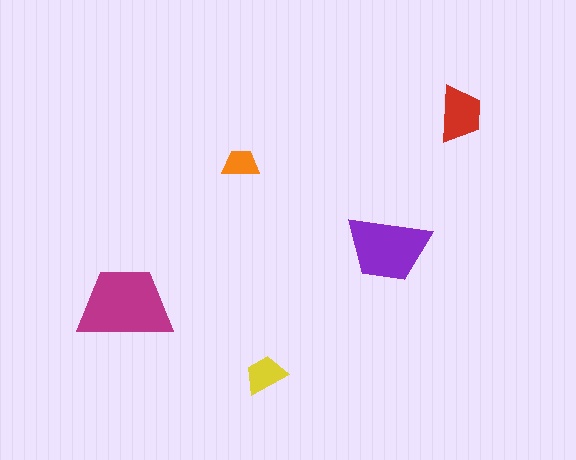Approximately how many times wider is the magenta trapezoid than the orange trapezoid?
About 2.5 times wider.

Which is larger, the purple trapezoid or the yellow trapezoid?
The purple one.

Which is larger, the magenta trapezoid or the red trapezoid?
The magenta one.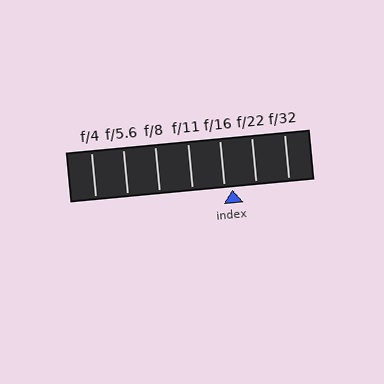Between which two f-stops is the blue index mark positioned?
The index mark is between f/16 and f/22.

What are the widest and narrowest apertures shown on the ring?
The widest aperture shown is f/4 and the narrowest is f/32.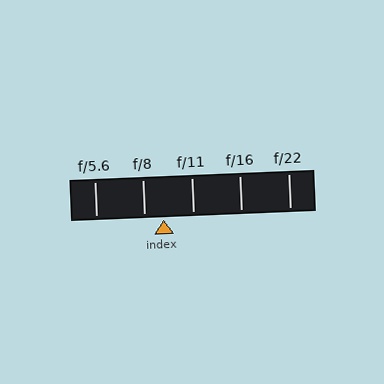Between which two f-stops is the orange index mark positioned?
The index mark is between f/8 and f/11.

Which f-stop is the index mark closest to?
The index mark is closest to f/8.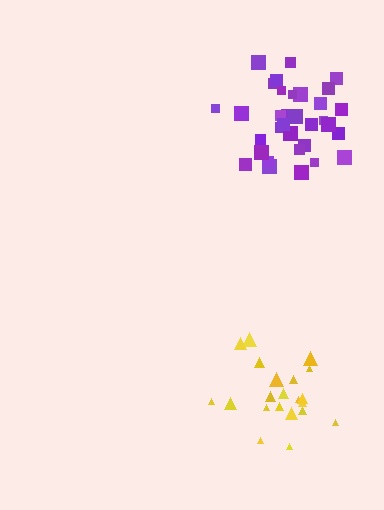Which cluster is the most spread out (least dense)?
Yellow.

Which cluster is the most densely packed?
Purple.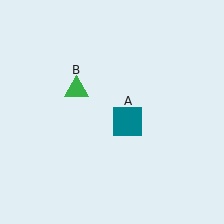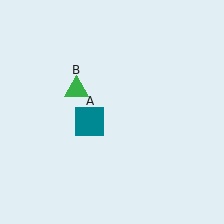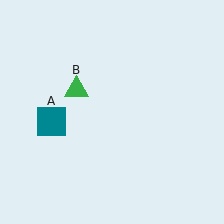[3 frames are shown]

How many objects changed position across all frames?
1 object changed position: teal square (object A).